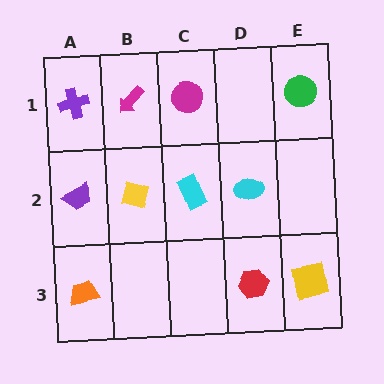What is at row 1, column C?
A magenta circle.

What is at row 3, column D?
A red hexagon.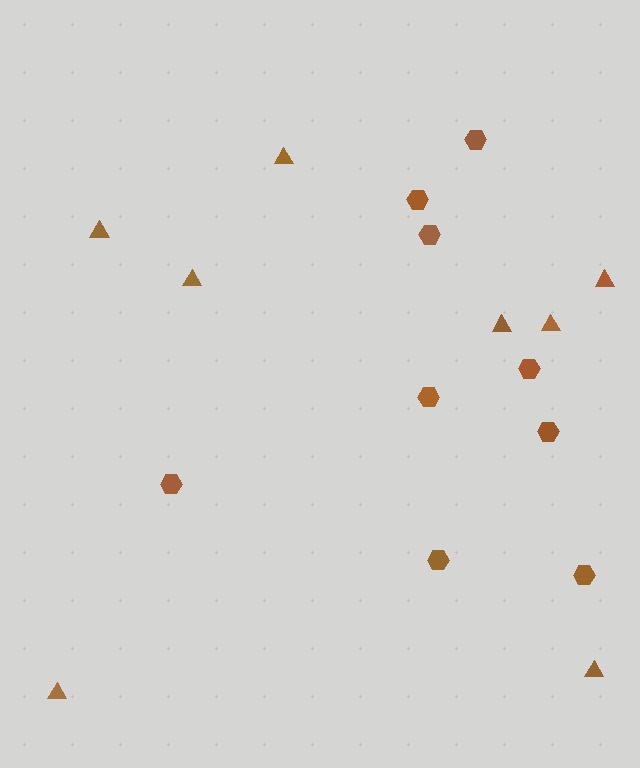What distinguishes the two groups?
There are 2 groups: one group of hexagons (9) and one group of triangles (8).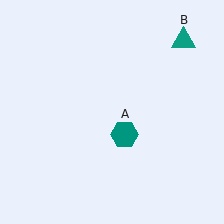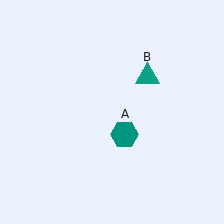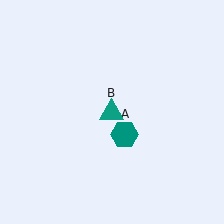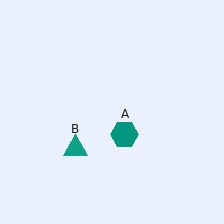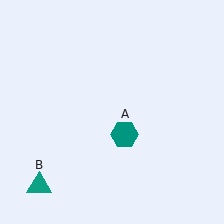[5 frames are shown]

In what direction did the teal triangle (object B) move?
The teal triangle (object B) moved down and to the left.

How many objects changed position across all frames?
1 object changed position: teal triangle (object B).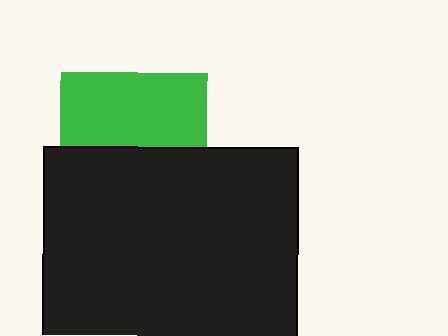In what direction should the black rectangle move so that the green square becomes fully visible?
The black rectangle should move down. That is the shortest direction to clear the overlap and leave the green square fully visible.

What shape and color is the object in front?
The object in front is a black rectangle.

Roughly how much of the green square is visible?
About half of it is visible (roughly 51%).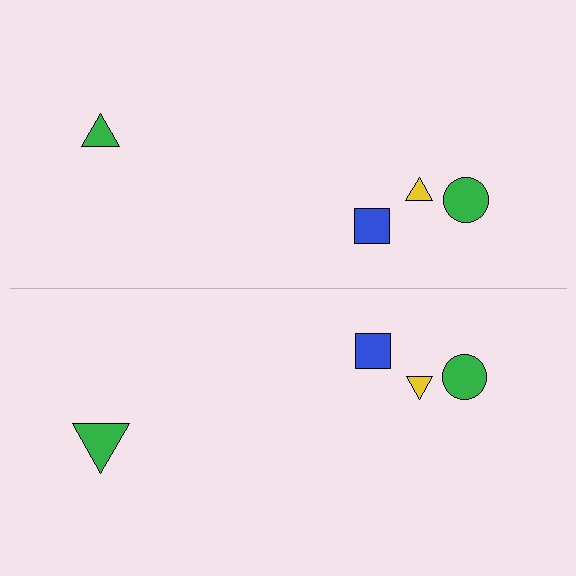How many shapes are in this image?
There are 8 shapes in this image.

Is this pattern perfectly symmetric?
No, the pattern is not perfectly symmetric. The green triangle on the bottom side has a different size than its mirror counterpart.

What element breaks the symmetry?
The green triangle on the bottom side has a different size than its mirror counterpart.